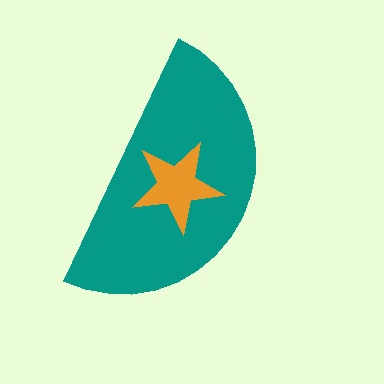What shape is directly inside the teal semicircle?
The orange star.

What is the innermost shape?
The orange star.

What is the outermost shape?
The teal semicircle.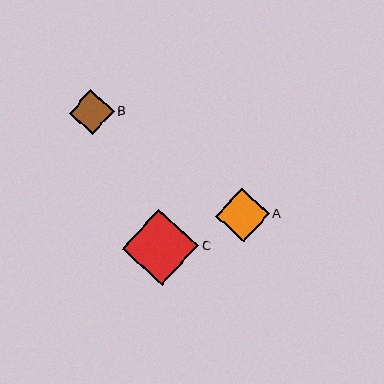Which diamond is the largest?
Diamond C is the largest with a size of approximately 76 pixels.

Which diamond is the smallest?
Diamond B is the smallest with a size of approximately 45 pixels.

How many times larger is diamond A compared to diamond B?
Diamond A is approximately 1.2 times the size of diamond B.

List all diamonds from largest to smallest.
From largest to smallest: C, A, B.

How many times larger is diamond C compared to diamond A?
Diamond C is approximately 1.4 times the size of diamond A.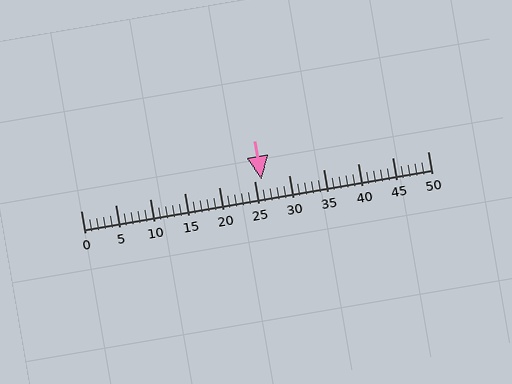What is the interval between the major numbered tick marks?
The major tick marks are spaced 5 units apart.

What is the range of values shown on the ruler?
The ruler shows values from 0 to 50.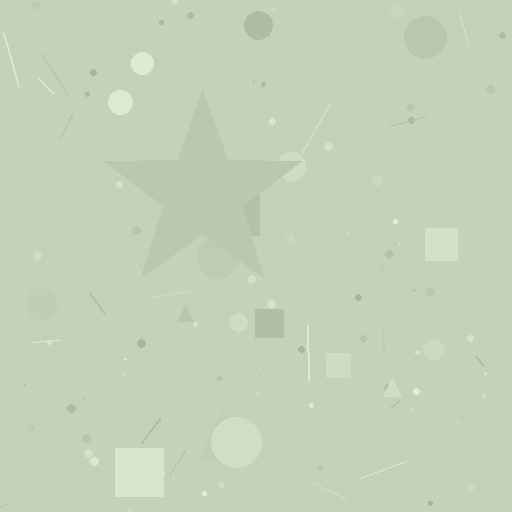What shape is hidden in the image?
A star is hidden in the image.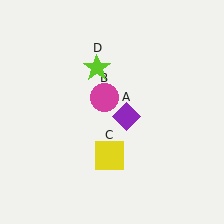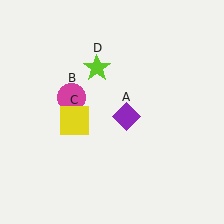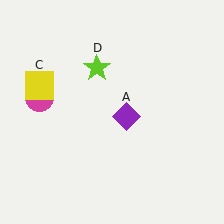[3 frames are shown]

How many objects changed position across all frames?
2 objects changed position: magenta circle (object B), yellow square (object C).